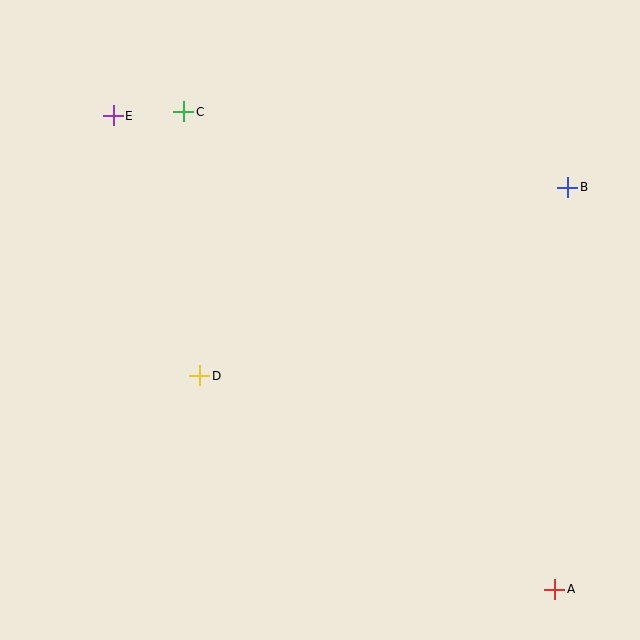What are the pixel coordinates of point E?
Point E is at (113, 116).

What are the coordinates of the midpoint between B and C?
The midpoint between B and C is at (376, 150).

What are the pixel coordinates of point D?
Point D is at (200, 376).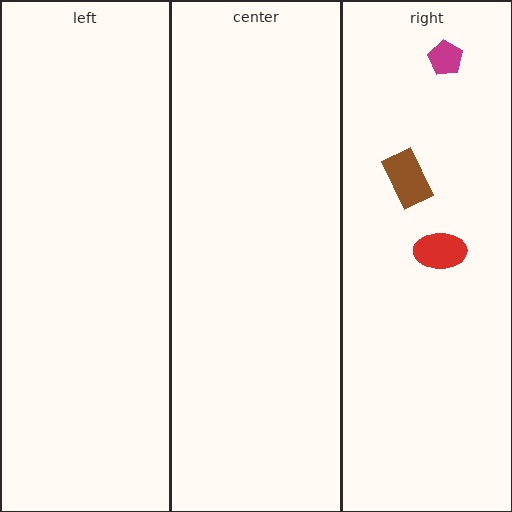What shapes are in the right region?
The brown rectangle, the red ellipse, the magenta pentagon.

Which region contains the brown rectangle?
The right region.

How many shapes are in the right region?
3.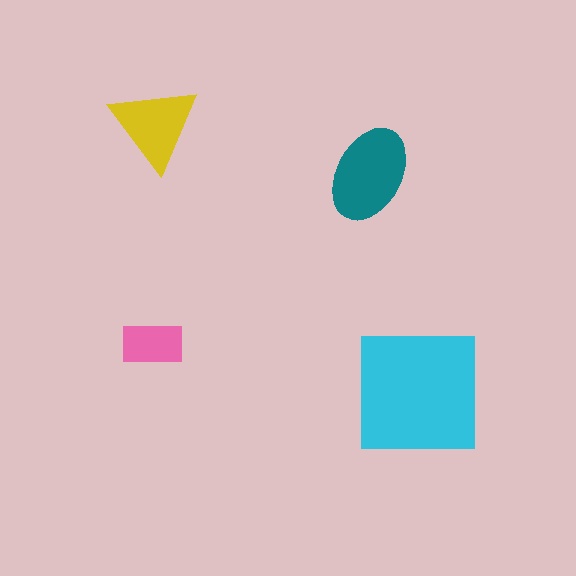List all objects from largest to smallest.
The cyan square, the teal ellipse, the yellow triangle, the pink rectangle.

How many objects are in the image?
There are 4 objects in the image.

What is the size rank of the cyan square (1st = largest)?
1st.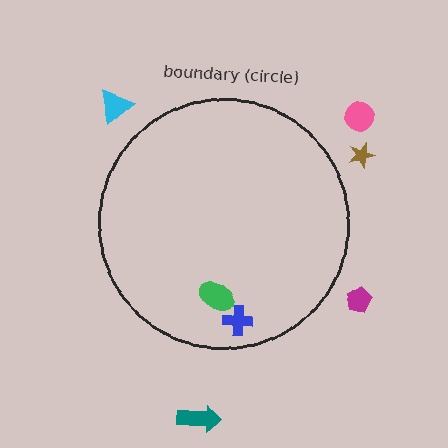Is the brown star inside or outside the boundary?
Outside.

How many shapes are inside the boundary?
2 inside, 5 outside.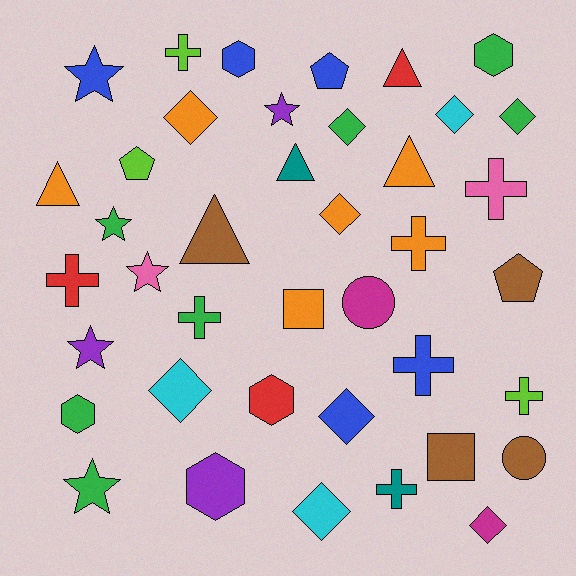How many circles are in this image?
There are 2 circles.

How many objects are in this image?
There are 40 objects.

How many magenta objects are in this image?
There are 2 magenta objects.